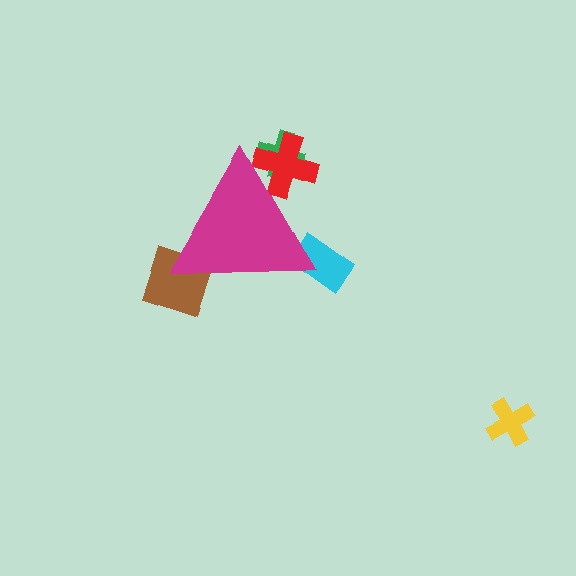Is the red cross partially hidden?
Yes, the red cross is partially hidden behind the magenta triangle.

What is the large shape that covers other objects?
A magenta triangle.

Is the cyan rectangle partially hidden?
Yes, the cyan rectangle is partially hidden behind the magenta triangle.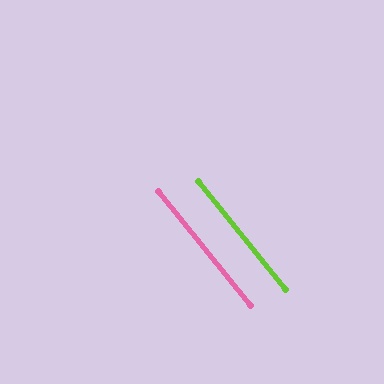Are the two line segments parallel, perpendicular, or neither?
Parallel — their directions differ by only 0.1°.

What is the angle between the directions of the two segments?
Approximately 0 degrees.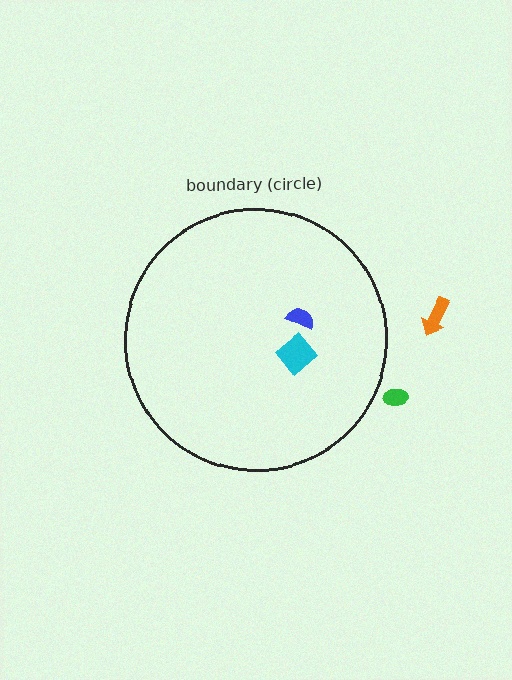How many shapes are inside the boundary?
2 inside, 2 outside.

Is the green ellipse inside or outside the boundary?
Outside.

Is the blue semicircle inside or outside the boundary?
Inside.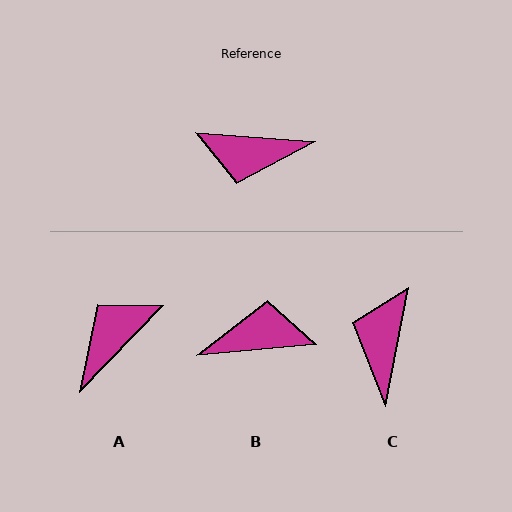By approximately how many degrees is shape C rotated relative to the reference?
Approximately 97 degrees clockwise.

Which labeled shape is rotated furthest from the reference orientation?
B, about 171 degrees away.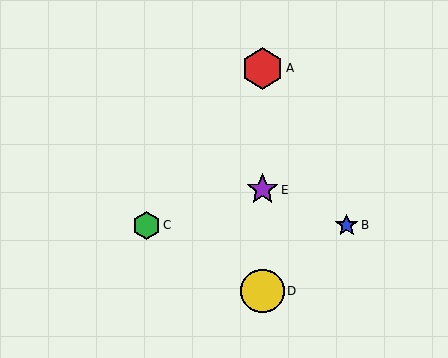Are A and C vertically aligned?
No, A is at x≈263 and C is at x≈146.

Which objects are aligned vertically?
Objects A, D, E are aligned vertically.